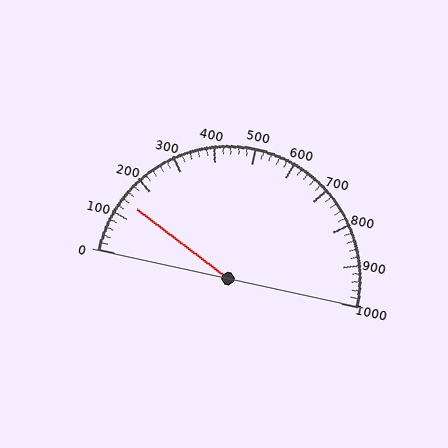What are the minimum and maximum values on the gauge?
The gauge ranges from 0 to 1000.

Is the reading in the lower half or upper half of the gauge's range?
The reading is in the lower half of the range (0 to 1000).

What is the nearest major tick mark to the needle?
The nearest major tick mark is 100.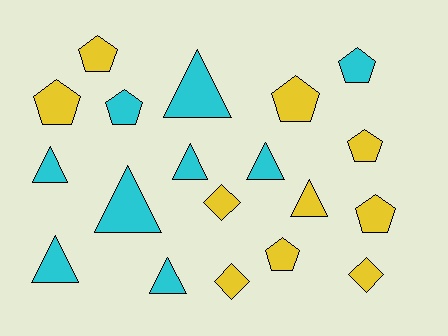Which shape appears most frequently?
Pentagon, with 8 objects.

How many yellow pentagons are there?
There are 6 yellow pentagons.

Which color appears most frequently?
Yellow, with 10 objects.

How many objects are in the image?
There are 19 objects.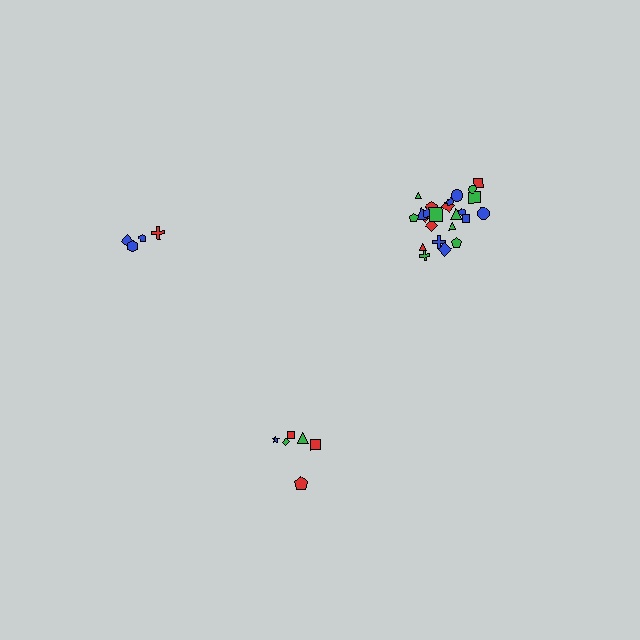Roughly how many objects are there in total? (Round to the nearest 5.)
Roughly 35 objects in total.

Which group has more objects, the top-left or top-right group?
The top-right group.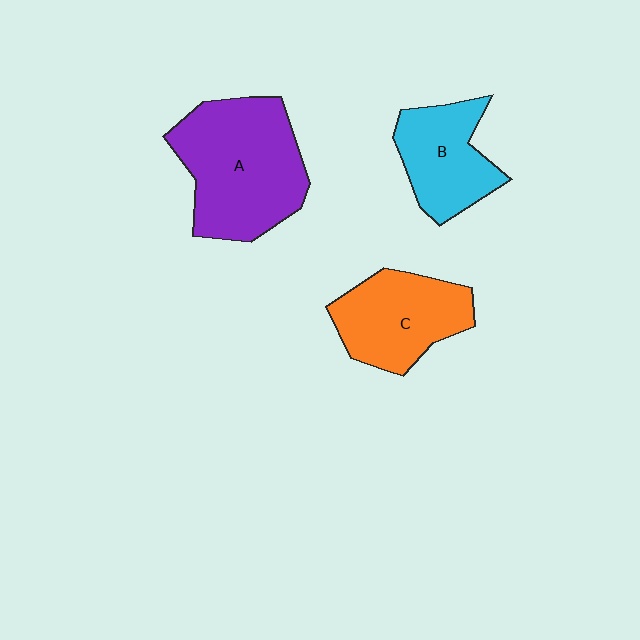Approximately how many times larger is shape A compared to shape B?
Approximately 1.7 times.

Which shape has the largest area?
Shape A (purple).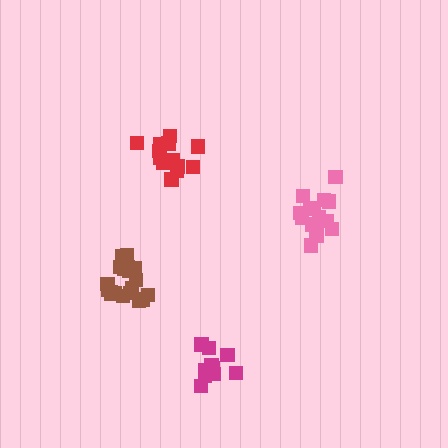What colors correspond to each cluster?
The clusters are colored: red, pink, magenta, brown.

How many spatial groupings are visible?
There are 4 spatial groupings.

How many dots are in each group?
Group 1: 15 dots, Group 2: 15 dots, Group 3: 13 dots, Group 4: 19 dots (62 total).